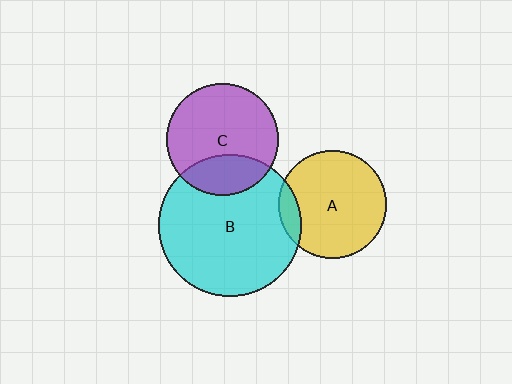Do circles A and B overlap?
Yes.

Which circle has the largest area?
Circle B (cyan).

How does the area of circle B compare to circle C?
Approximately 1.6 times.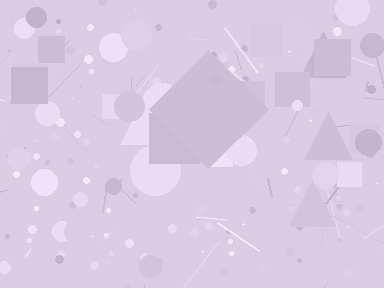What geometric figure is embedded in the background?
A diamond is embedded in the background.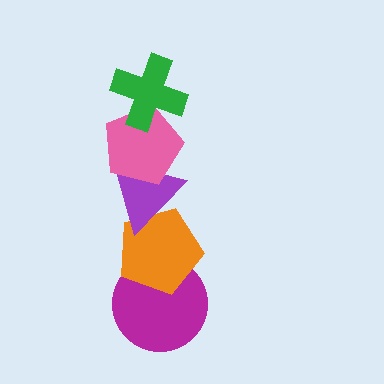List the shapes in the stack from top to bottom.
From top to bottom: the green cross, the pink pentagon, the purple triangle, the orange pentagon, the magenta circle.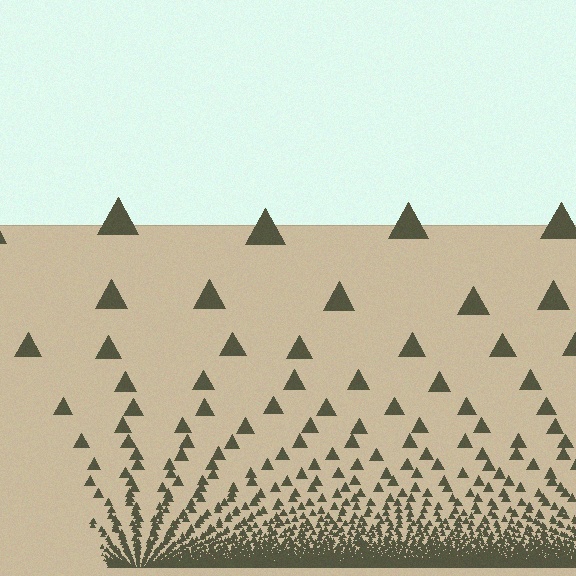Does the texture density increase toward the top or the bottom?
Density increases toward the bottom.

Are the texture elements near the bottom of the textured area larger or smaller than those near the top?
Smaller. The gradient is inverted — elements near the bottom are smaller and denser.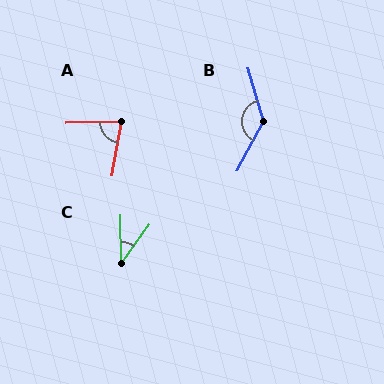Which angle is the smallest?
C, at approximately 36 degrees.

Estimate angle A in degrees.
Approximately 79 degrees.